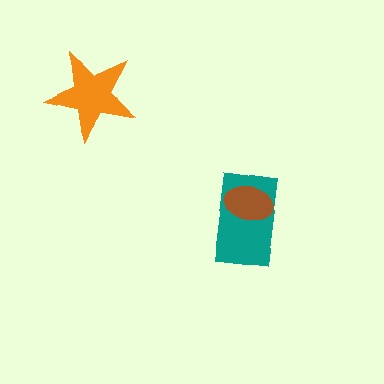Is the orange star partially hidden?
No, no other shape covers it.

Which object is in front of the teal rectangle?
The brown ellipse is in front of the teal rectangle.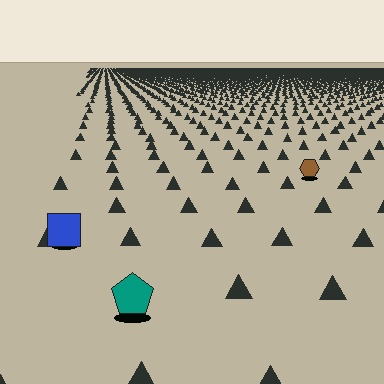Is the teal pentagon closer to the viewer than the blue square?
Yes. The teal pentagon is closer — you can tell from the texture gradient: the ground texture is coarser near it.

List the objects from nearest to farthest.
From nearest to farthest: the teal pentagon, the blue square, the brown hexagon.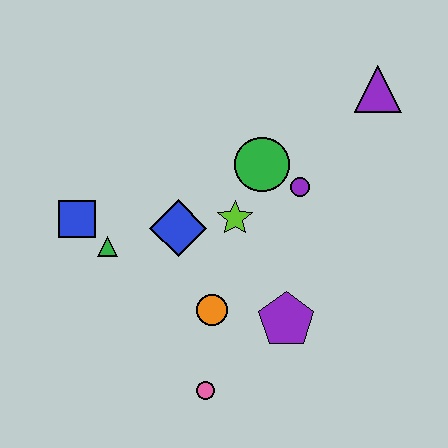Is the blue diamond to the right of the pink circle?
No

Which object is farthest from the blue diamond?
The purple triangle is farthest from the blue diamond.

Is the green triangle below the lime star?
Yes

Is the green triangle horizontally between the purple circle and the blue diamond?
No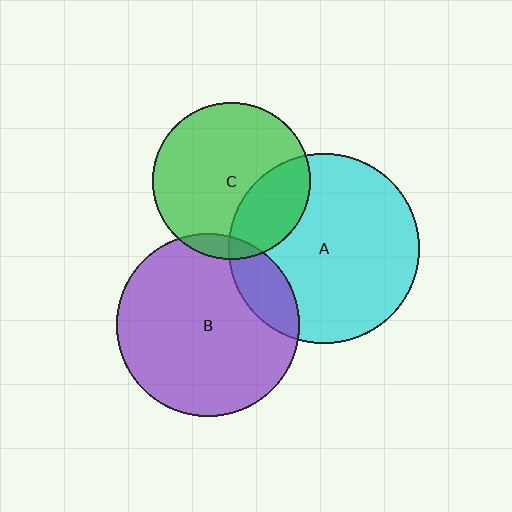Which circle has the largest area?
Circle A (cyan).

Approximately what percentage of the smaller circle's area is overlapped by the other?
Approximately 15%.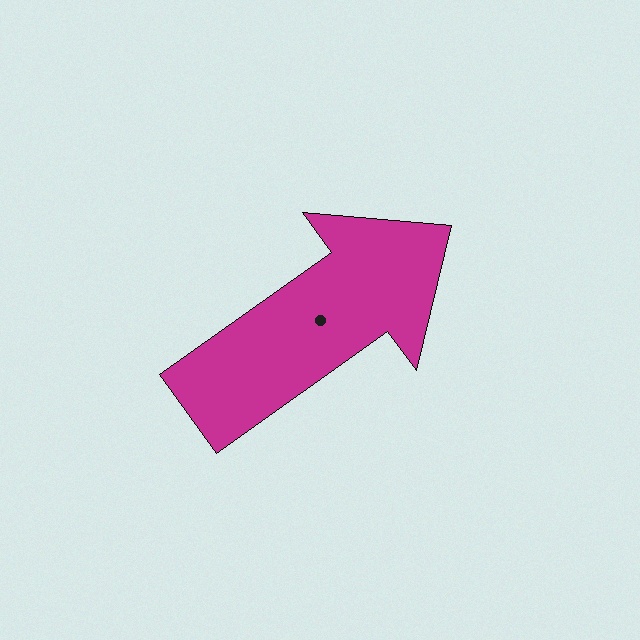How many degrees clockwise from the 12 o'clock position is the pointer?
Approximately 54 degrees.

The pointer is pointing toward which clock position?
Roughly 2 o'clock.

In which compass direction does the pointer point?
Northeast.